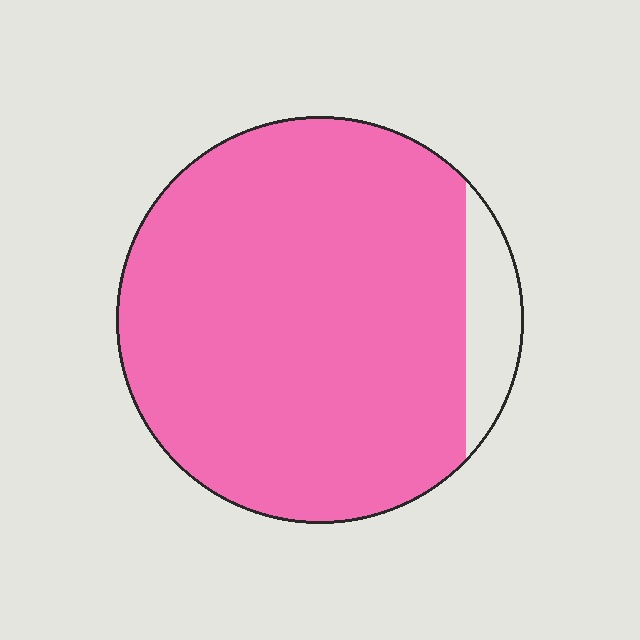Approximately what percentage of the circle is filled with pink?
Approximately 90%.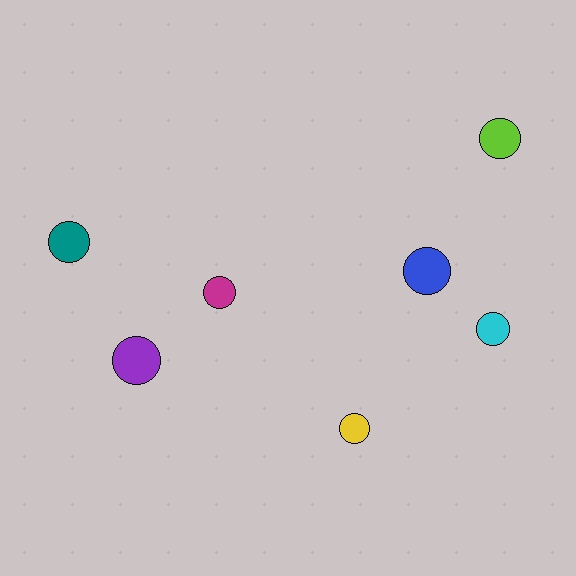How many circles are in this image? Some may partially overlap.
There are 7 circles.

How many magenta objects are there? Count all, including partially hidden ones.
There is 1 magenta object.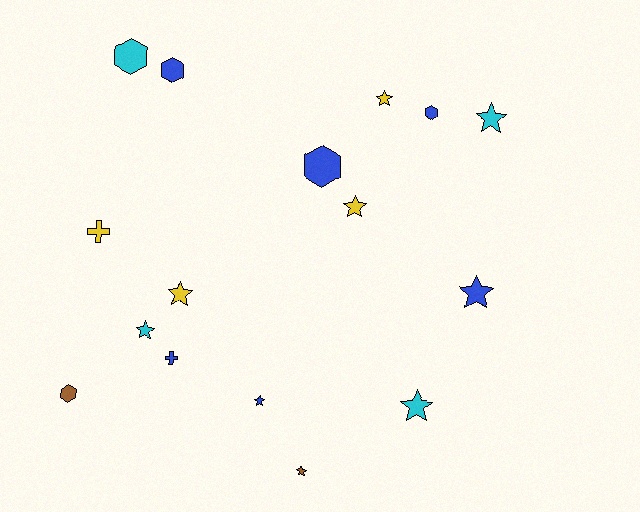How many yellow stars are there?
There are 3 yellow stars.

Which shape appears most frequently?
Star, with 9 objects.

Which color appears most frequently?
Blue, with 6 objects.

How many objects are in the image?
There are 16 objects.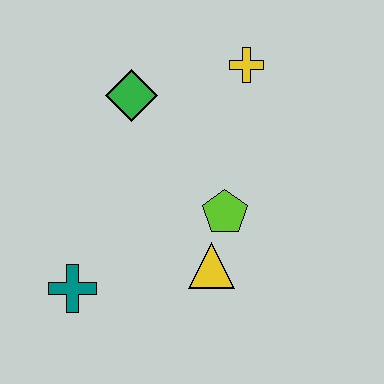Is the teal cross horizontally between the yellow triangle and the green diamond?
No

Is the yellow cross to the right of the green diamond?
Yes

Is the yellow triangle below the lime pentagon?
Yes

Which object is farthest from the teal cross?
The yellow cross is farthest from the teal cross.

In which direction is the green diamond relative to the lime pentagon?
The green diamond is above the lime pentagon.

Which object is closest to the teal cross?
The yellow triangle is closest to the teal cross.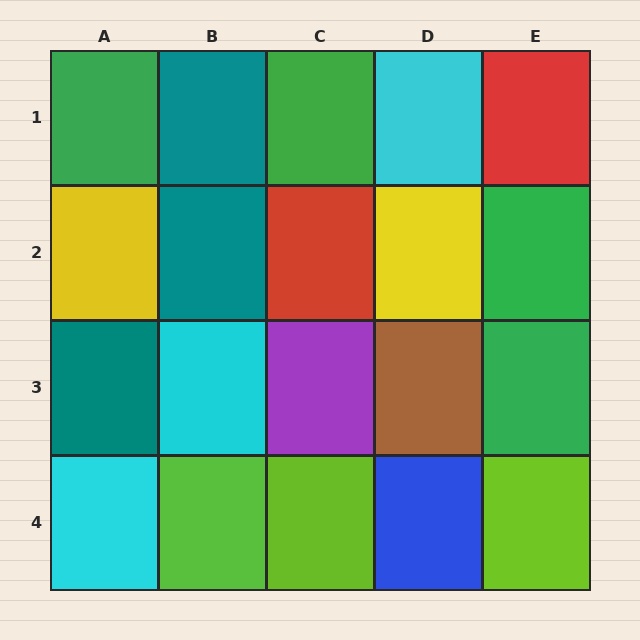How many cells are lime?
3 cells are lime.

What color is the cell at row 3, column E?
Green.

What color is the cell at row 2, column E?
Green.